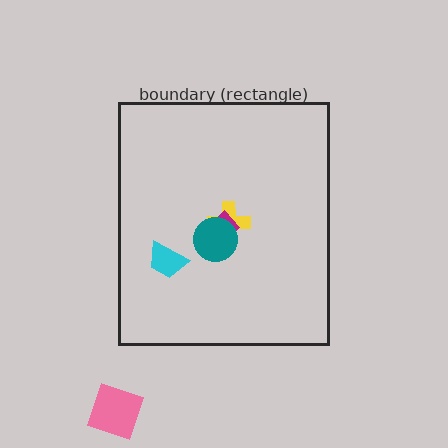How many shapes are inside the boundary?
4 inside, 1 outside.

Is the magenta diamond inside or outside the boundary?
Inside.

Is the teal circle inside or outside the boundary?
Inside.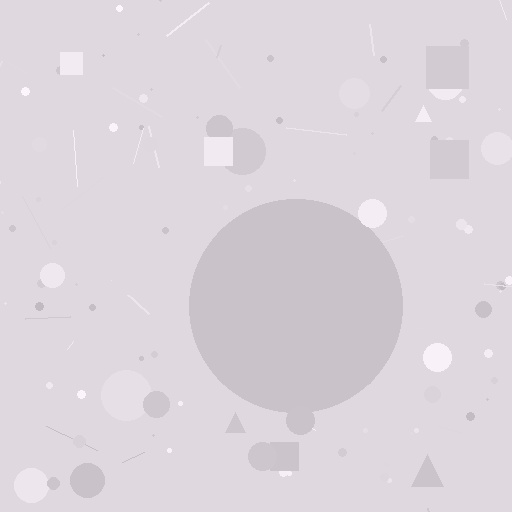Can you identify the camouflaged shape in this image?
The camouflaged shape is a circle.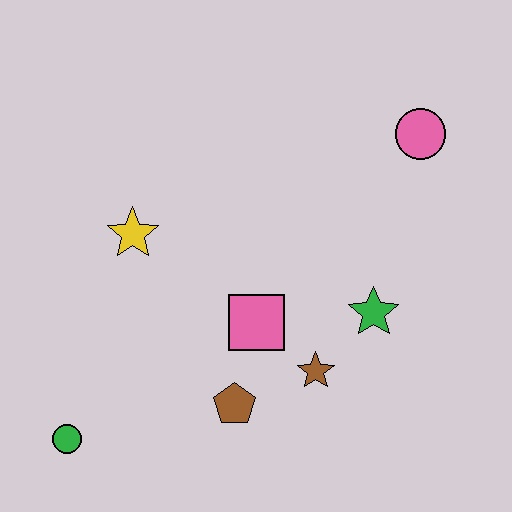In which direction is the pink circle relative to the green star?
The pink circle is above the green star.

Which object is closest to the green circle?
The brown pentagon is closest to the green circle.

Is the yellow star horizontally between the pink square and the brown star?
No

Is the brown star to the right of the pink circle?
No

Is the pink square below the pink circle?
Yes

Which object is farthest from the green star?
The green circle is farthest from the green star.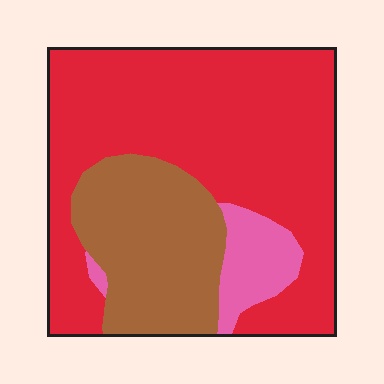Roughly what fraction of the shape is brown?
Brown takes up about one quarter (1/4) of the shape.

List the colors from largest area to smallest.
From largest to smallest: red, brown, pink.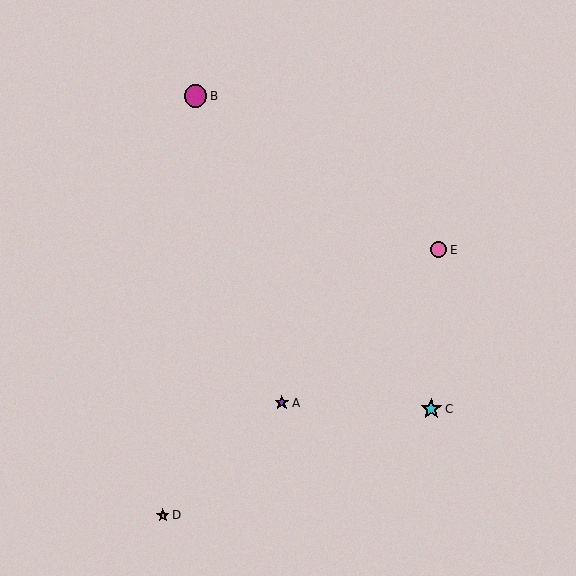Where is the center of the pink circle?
The center of the pink circle is at (439, 250).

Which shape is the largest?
The magenta circle (labeled B) is the largest.